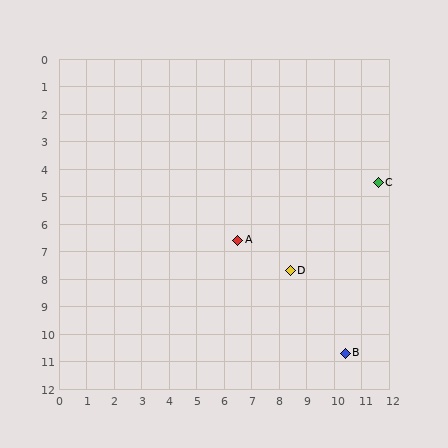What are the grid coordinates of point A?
Point A is at approximately (6.5, 6.6).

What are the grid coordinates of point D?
Point D is at approximately (8.4, 7.7).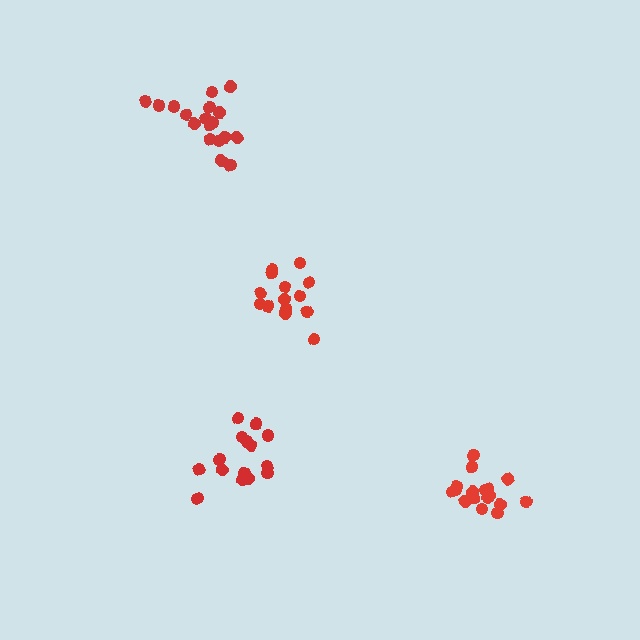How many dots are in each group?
Group 1: 18 dots, Group 2: 14 dots, Group 3: 18 dots, Group 4: 15 dots (65 total).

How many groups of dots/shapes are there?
There are 4 groups.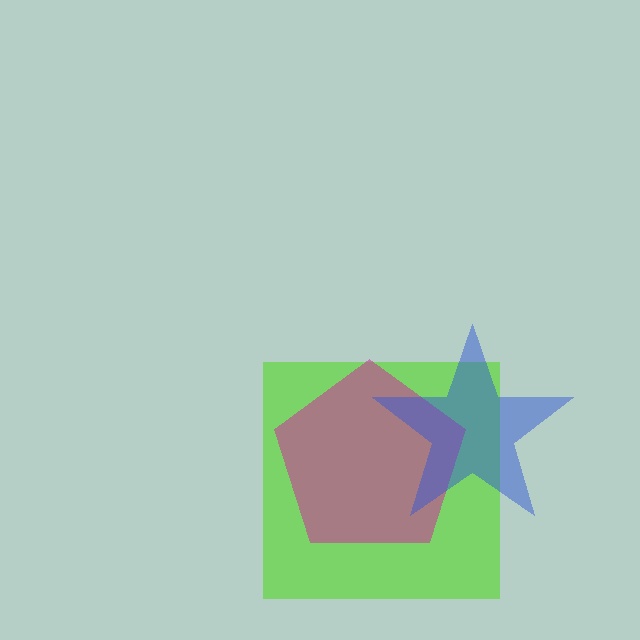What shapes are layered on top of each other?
The layered shapes are: a lime square, a magenta pentagon, a blue star.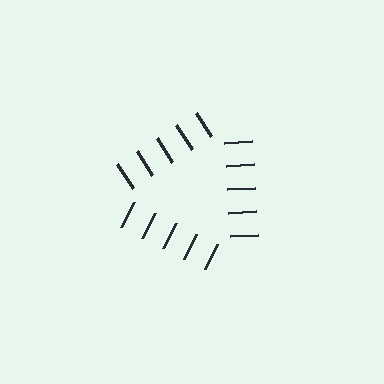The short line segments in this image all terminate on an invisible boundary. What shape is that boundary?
An illusory triangle — the line segments terminate on its edges but no continuous stroke is drawn.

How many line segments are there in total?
15 — 5 along each of the 3 edges.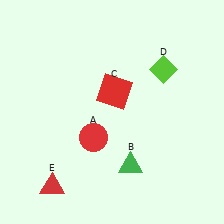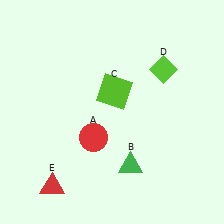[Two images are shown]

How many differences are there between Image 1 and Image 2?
There is 1 difference between the two images.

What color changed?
The square (C) changed from red in Image 1 to lime in Image 2.